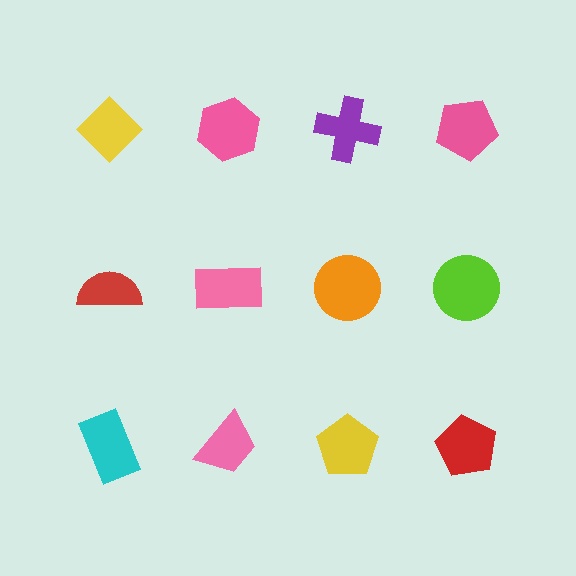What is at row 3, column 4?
A red pentagon.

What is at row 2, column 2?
A pink rectangle.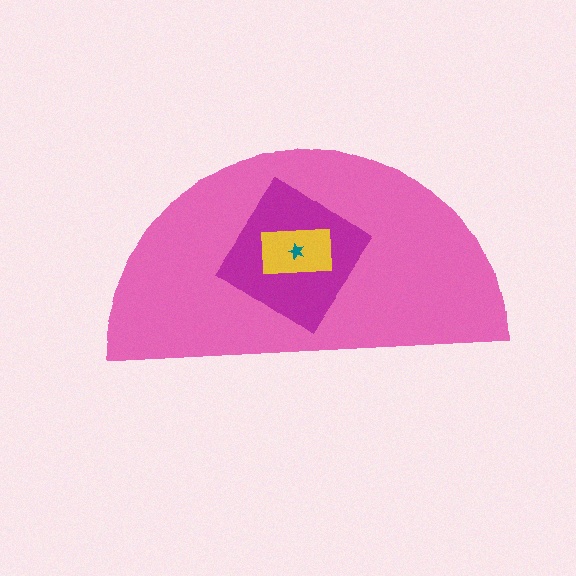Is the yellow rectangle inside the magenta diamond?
Yes.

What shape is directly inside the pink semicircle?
The magenta diamond.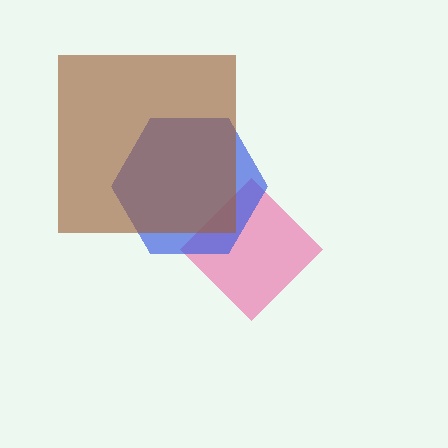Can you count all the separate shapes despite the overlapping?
Yes, there are 3 separate shapes.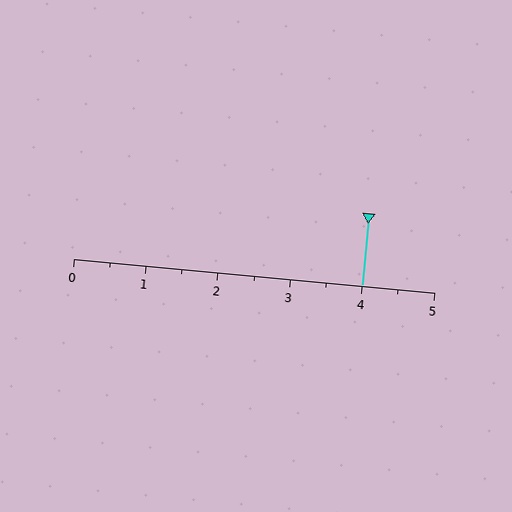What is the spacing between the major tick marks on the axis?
The major ticks are spaced 1 apart.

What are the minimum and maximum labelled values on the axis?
The axis runs from 0 to 5.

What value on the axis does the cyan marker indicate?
The marker indicates approximately 4.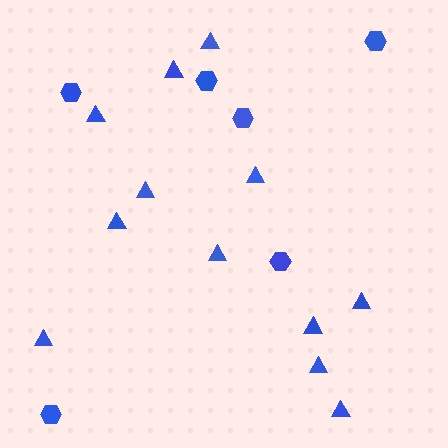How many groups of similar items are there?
There are 2 groups: one group of triangles (12) and one group of hexagons (6).